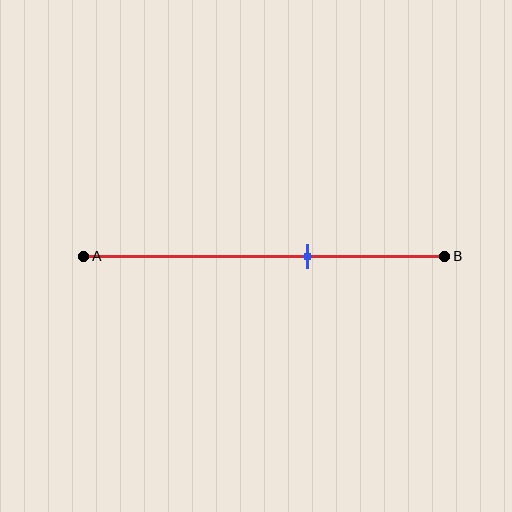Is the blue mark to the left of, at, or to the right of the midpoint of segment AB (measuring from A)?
The blue mark is to the right of the midpoint of segment AB.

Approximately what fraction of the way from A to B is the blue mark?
The blue mark is approximately 60% of the way from A to B.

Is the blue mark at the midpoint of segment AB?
No, the mark is at about 60% from A, not at the 50% midpoint.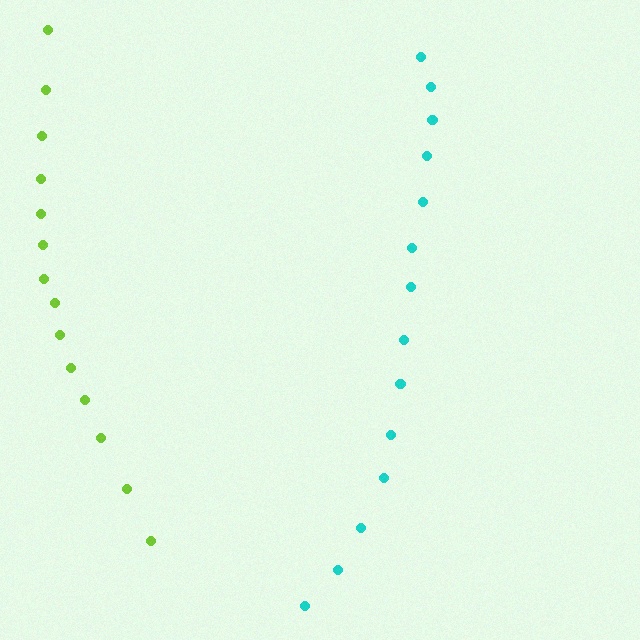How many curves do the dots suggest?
There are 2 distinct paths.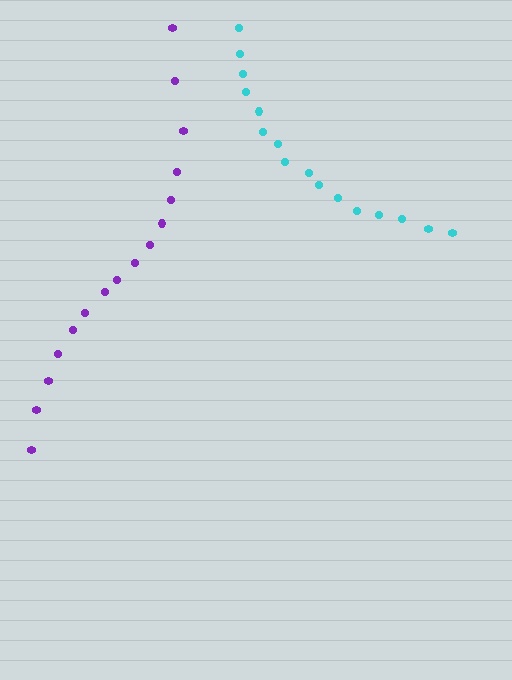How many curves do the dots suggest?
There are 2 distinct paths.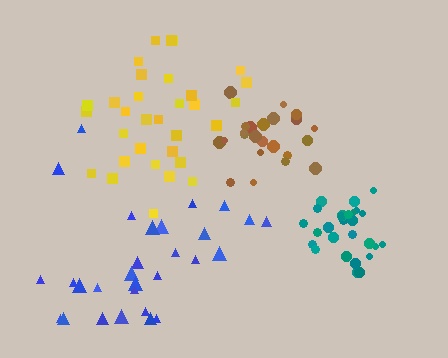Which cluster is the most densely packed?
Teal.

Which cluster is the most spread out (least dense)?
Blue.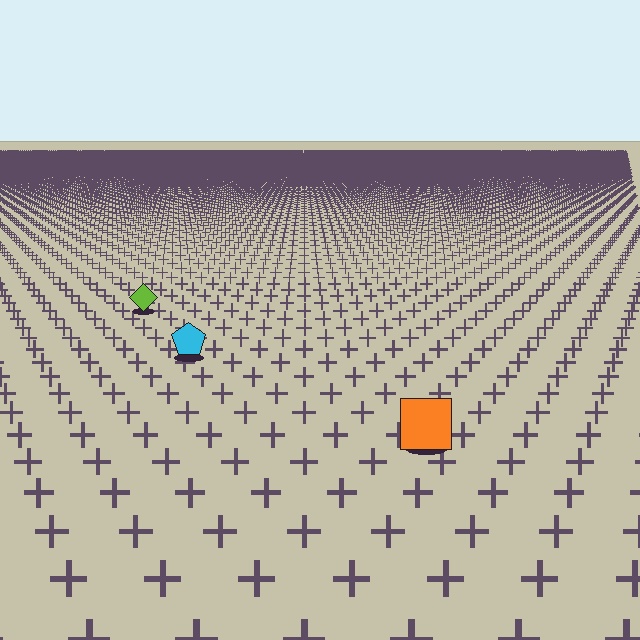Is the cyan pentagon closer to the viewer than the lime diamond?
Yes. The cyan pentagon is closer — you can tell from the texture gradient: the ground texture is coarser near it.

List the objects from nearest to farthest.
From nearest to farthest: the orange square, the cyan pentagon, the lime diamond.